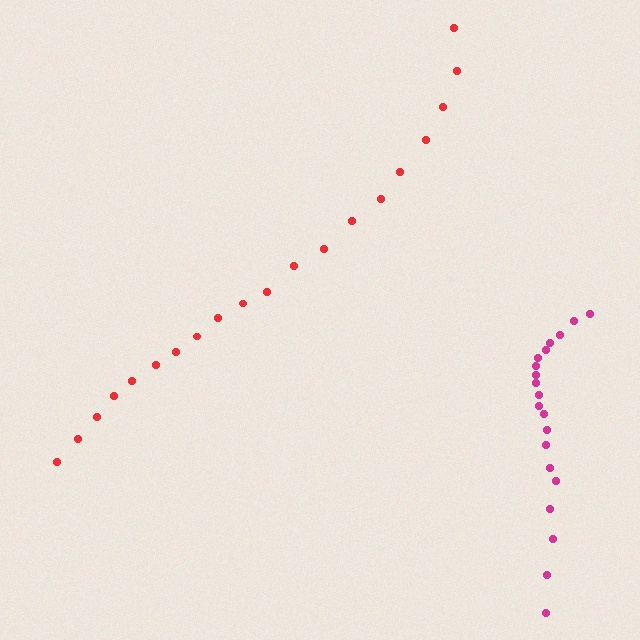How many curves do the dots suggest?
There are 2 distinct paths.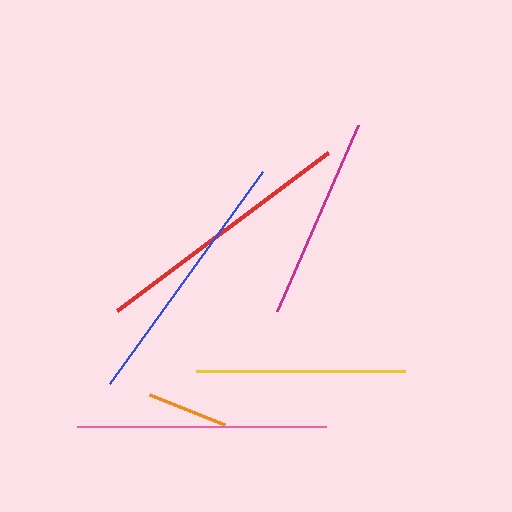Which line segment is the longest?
The red line is the longest at approximately 263 pixels.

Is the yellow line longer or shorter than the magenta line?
The yellow line is longer than the magenta line.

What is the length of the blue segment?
The blue segment is approximately 262 pixels long.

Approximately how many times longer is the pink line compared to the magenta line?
The pink line is approximately 1.2 times the length of the magenta line.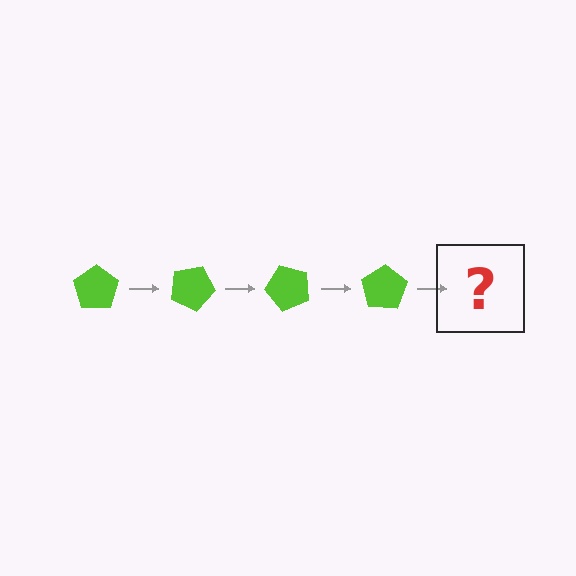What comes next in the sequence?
The next element should be a lime pentagon rotated 100 degrees.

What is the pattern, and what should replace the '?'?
The pattern is that the pentagon rotates 25 degrees each step. The '?' should be a lime pentagon rotated 100 degrees.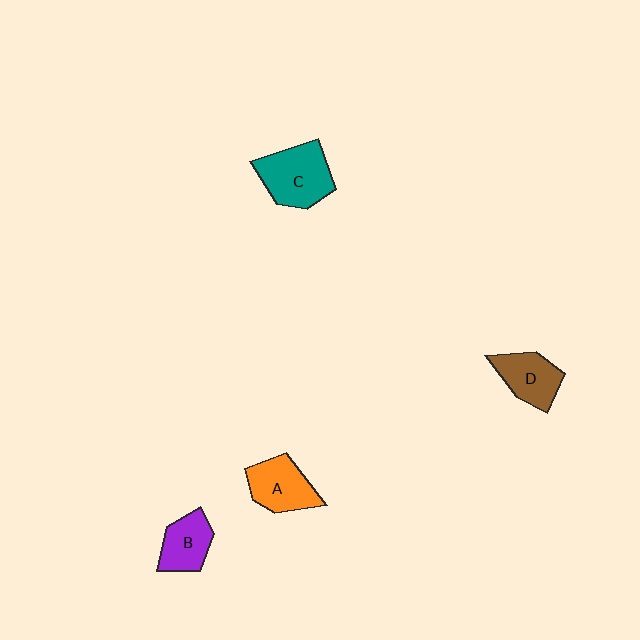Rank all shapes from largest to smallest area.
From largest to smallest: C (teal), A (orange), D (brown), B (purple).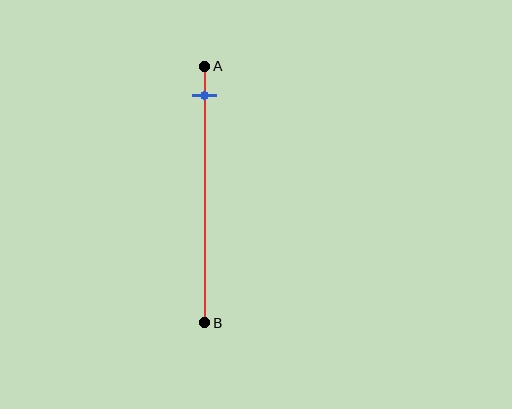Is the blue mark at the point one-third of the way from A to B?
No, the mark is at about 10% from A, not at the 33% one-third point.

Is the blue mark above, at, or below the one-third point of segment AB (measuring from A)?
The blue mark is above the one-third point of segment AB.